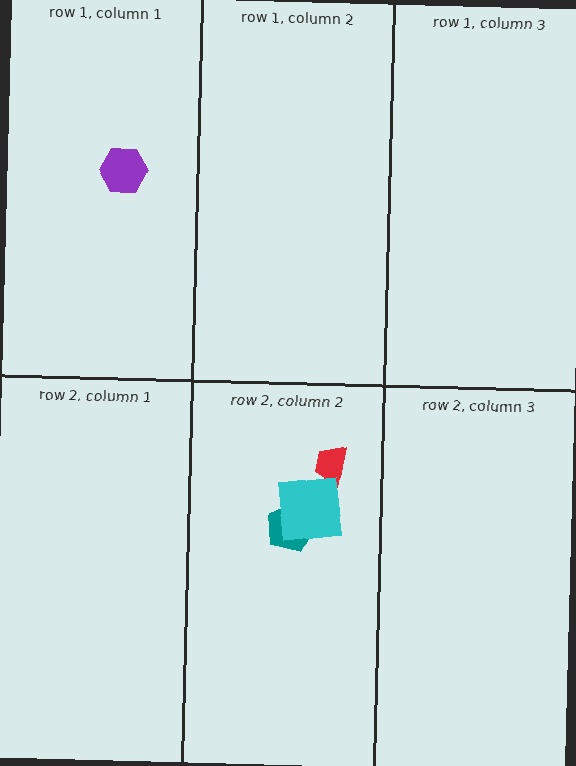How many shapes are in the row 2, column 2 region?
3.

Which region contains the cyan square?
The row 2, column 2 region.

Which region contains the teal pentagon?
The row 2, column 2 region.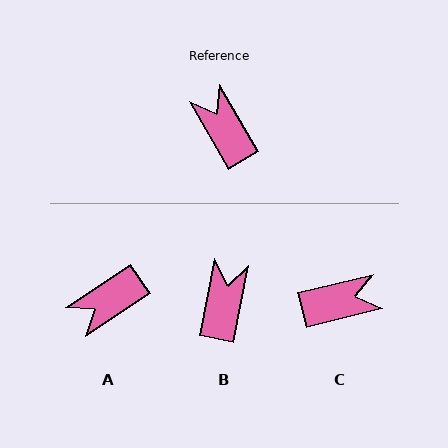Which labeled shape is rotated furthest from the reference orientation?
C, about 106 degrees away.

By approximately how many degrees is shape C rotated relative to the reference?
Approximately 106 degrees clockwise.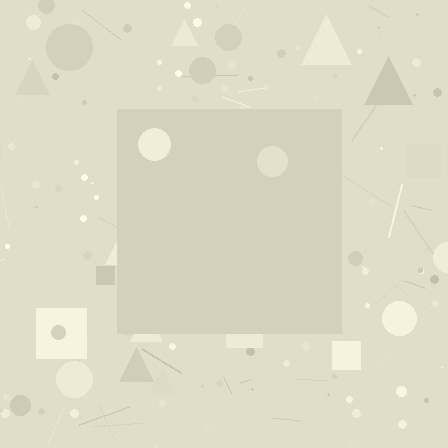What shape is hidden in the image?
A square is hidden in the image.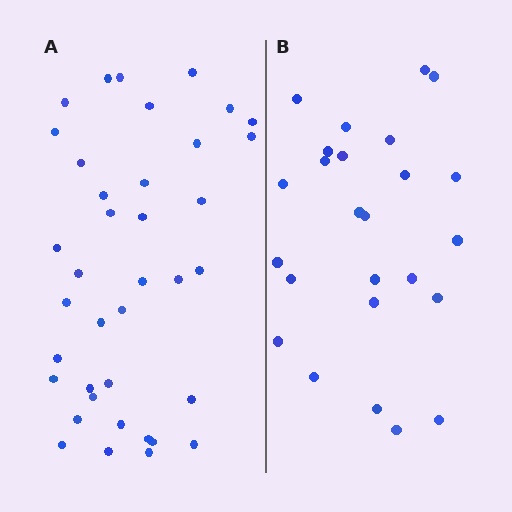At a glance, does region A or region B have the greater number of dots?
Region A (the left region) has more dots.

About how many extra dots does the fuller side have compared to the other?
Region A has approximately 15 more dots than region B.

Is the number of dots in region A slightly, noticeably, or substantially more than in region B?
Region A has substantially more. The ratio is roughly 1.5 to 1.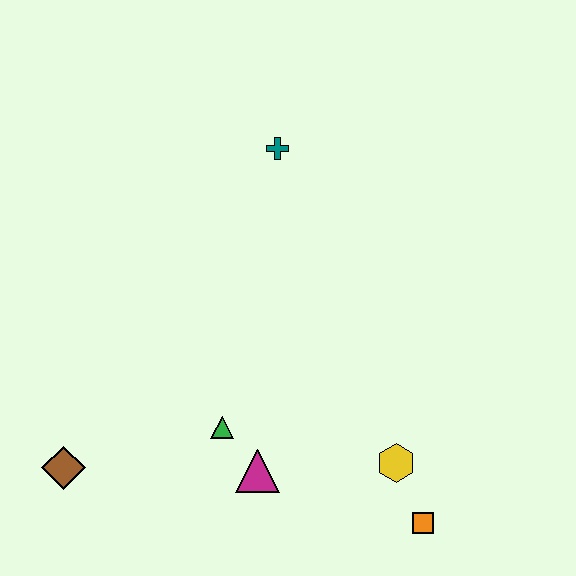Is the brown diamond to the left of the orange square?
Yes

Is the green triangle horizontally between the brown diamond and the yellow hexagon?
Yes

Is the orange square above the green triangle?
No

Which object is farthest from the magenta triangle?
The teal cross is farthest from the magenta triangle.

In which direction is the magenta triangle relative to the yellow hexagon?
The magenta triangle is to the left of the yellow hexagon.